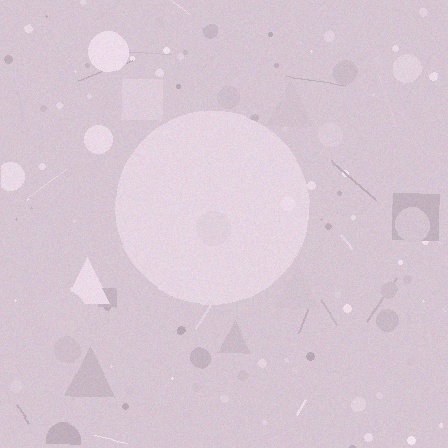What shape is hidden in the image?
A circle is hidden in the image.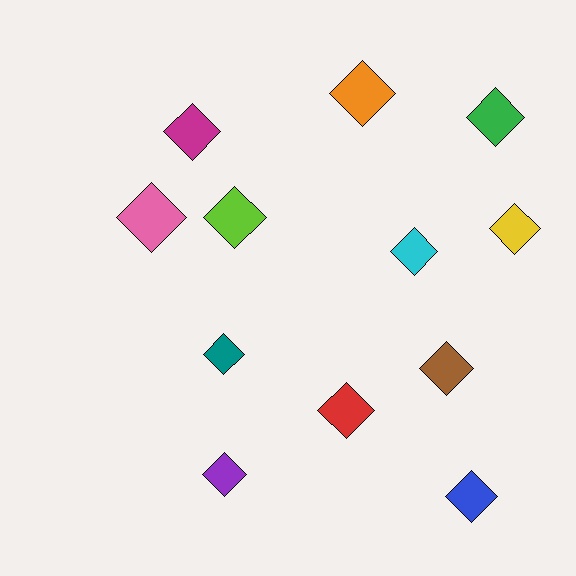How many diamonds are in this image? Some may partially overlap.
There are 12 diamonds.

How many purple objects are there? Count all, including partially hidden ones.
There is 1 purple object.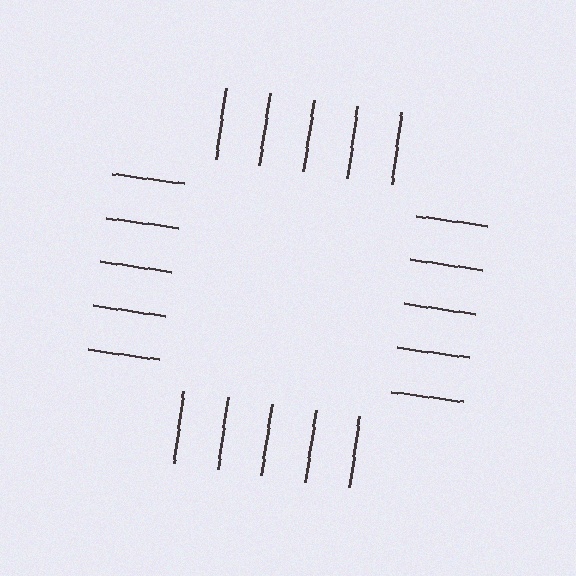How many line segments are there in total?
20 — 5 along each of the 4 edges.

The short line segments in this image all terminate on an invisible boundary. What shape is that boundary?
An illusory square — the line segments terminate on its edges but no continuous stroke is drawn.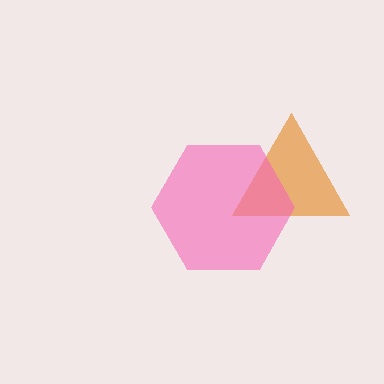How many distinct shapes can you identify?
There are 2 distinct shapes: an orange triangle, a pink hexagon.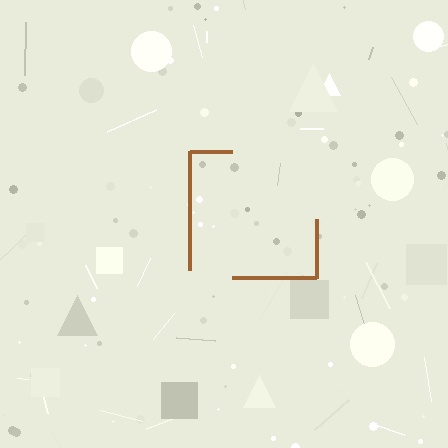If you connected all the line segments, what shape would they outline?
They would outline a square.